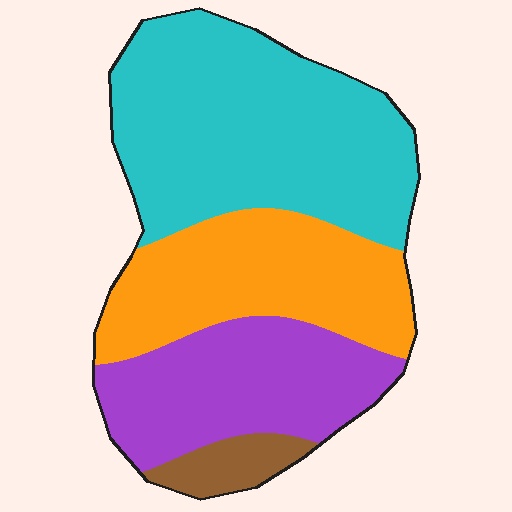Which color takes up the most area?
Cyan, at roughly 45%.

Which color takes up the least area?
Brown, at roughly 5%.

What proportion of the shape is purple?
Purple takes up about one quarter (1/4) of the shape.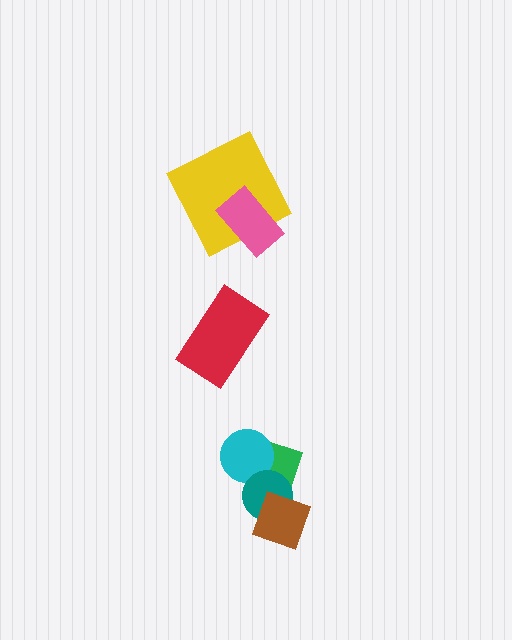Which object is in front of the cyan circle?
The teal circle is in front of the cyan circle.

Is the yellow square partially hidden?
Yes, it is partially covered by another shape.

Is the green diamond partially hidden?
Yes, it is partially covered by another shape.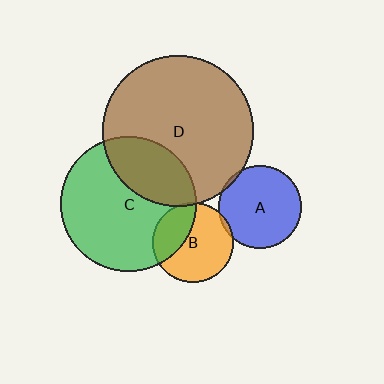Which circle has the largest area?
Circle D (brown).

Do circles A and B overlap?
Yes.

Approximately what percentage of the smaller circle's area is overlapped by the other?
Approximately 5%.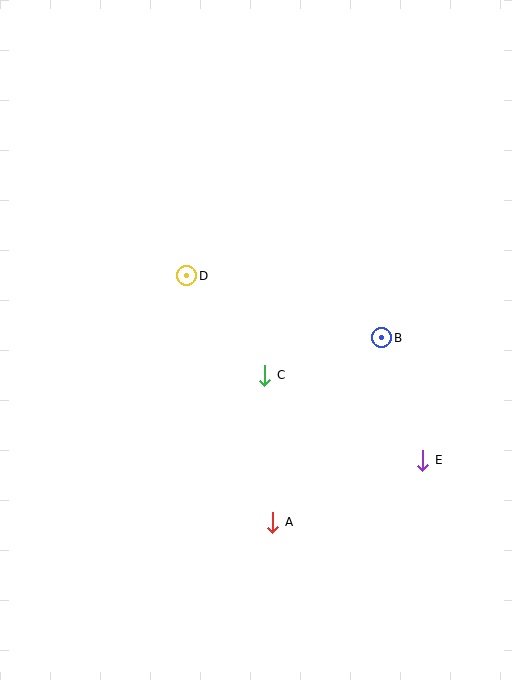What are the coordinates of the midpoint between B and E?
The midpoint between B and E is at (402, 399).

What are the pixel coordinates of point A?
Point A is at (273, 522).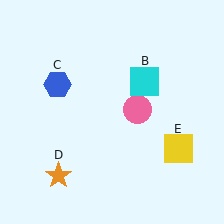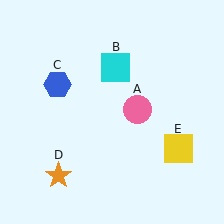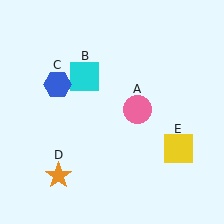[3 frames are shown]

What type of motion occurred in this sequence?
The cyan square (object B) rotated counterclockwise around the center of the scene.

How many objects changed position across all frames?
1 object changed position: cyan square (object B).